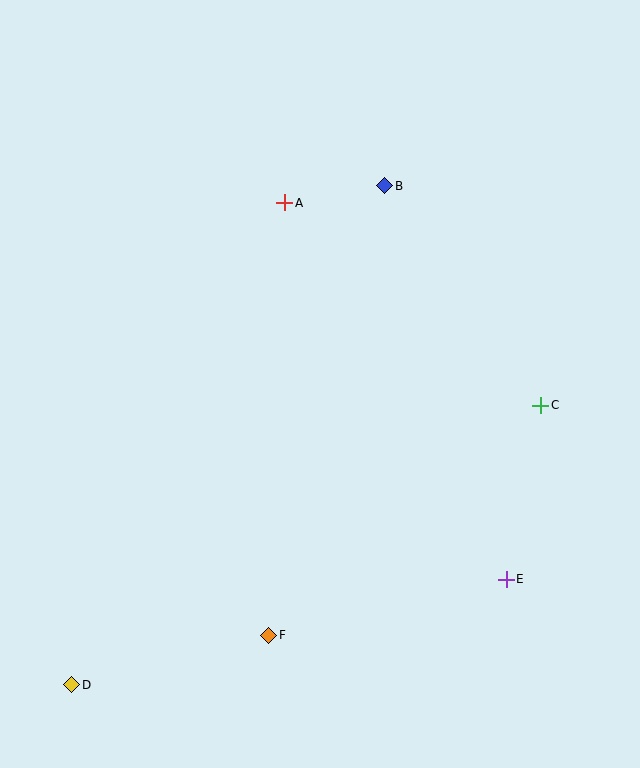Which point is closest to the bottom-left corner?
Point D is closest to the bottom-left corner.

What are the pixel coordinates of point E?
Point E is at (506, 579).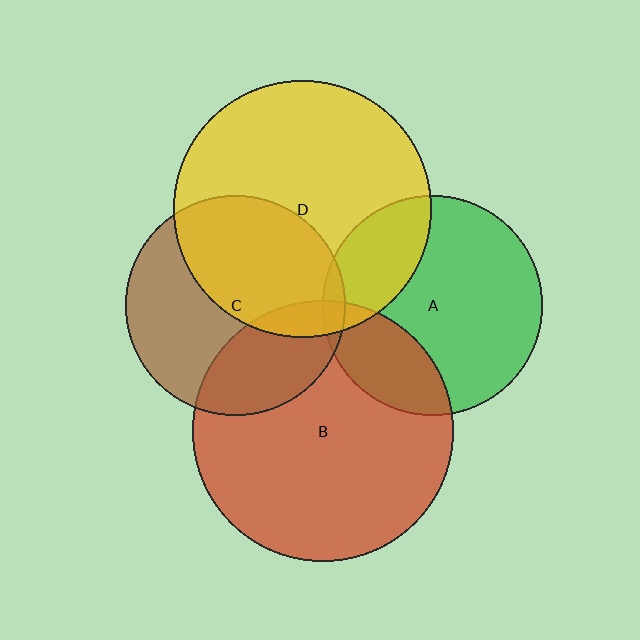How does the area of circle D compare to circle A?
Approximately 1.4 times.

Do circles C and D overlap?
Yes.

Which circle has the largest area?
Circle B (red).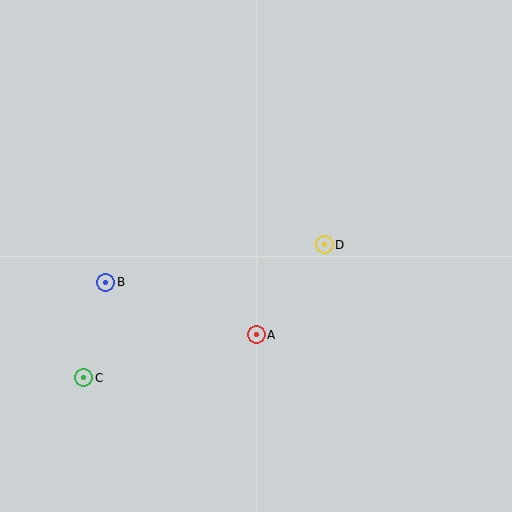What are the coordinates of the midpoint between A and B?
The midpoint between A and B is at (181, 309).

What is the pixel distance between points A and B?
The distance between A and B is 159 pixels.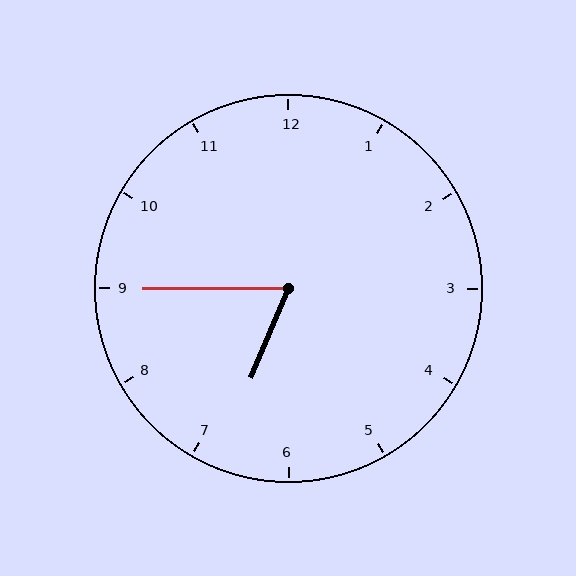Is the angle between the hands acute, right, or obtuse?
It is acute.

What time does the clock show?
6:45.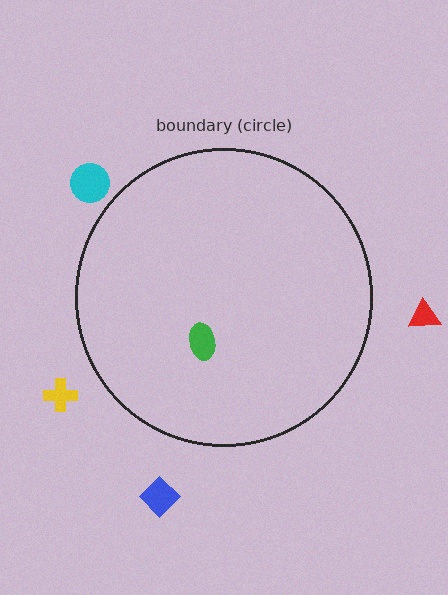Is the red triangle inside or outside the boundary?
Outside.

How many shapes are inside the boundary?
1 inside, 4 outside.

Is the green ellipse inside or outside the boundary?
Inside.